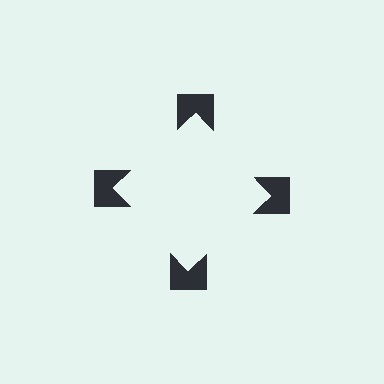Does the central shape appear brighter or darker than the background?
It typically appears slightly brighter than the background, even though no actual brightness change is drawn.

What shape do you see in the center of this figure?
An illusory square — its edges are inferred from the aligned wedge cuts in the notched squares, not physically drawn.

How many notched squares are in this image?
There are 4 — one at each vertex of the illusory square.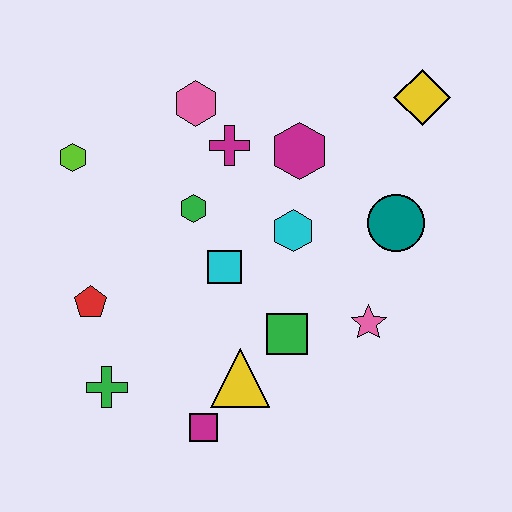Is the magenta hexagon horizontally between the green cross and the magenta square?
No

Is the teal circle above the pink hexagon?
No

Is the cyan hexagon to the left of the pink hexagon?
No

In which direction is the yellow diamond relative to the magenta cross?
The yellow diamond is to the right of the magenta cross.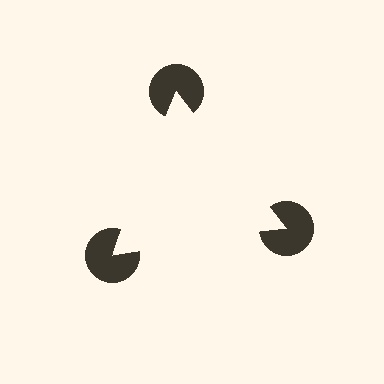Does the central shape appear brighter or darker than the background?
It typically appears slightly brighter than the background, even though no actual brightness change is drawn.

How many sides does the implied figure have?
3 sides.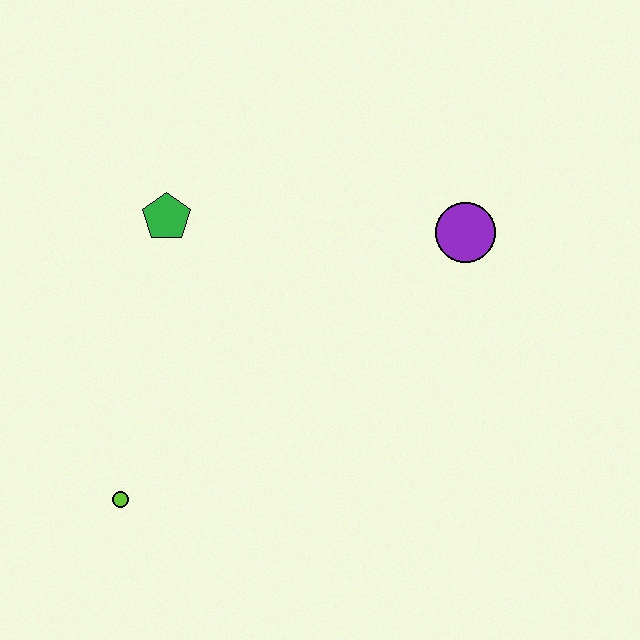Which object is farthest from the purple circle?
The lime circle is farthest from the purple circle.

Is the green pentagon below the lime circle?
No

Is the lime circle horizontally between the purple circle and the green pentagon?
No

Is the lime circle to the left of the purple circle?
Yes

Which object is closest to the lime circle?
The green pentagon is closest to the lime circle.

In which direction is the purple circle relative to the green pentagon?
The purple circle is to the right of the green pentagon.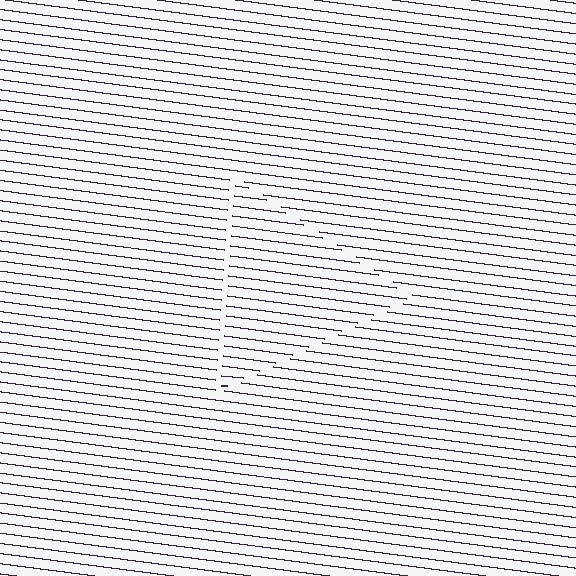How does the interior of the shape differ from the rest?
The interior of the shape contains the same grating, shifted by half a period — the contour is defined by the phase discontinuity where line-ends from the inner and outer gratings abut.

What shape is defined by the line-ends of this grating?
An illusory triangle. The interior of the shape contains the same grating, shifted by half a period — the contour is defined by the phase discontinuity where line-ends from the inner and outer gratings abut.